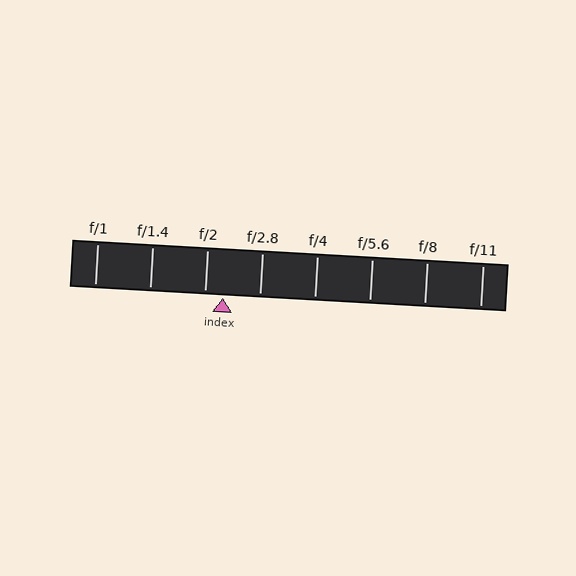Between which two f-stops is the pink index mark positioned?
The index mark is between f/2 and f/2.8.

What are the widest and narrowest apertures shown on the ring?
The widest aperture shown is f/1 and the narrowest is f/11.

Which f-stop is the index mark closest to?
The index mark is closest to f/2.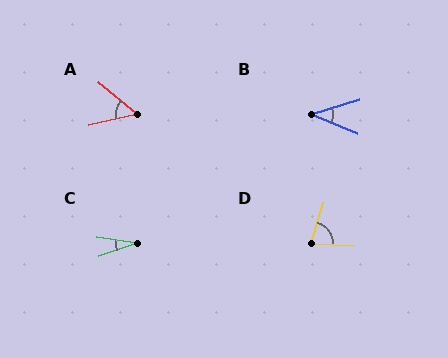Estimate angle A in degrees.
Approximately 53 degrees.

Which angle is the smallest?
C, at approximately 27 degrees.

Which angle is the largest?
D, at approximately 76 degrees.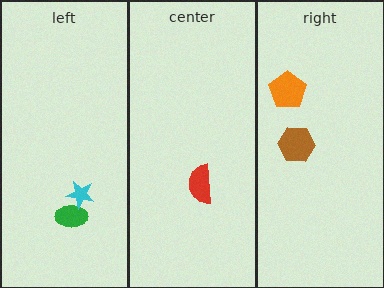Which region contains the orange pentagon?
The right region.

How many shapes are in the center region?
1.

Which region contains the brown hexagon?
The right region.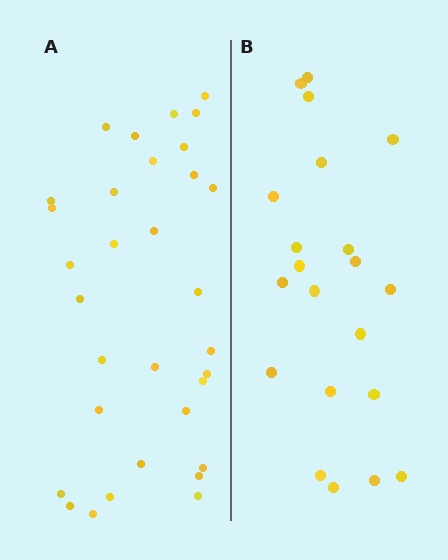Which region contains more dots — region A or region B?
Region A (the left region) has more dots.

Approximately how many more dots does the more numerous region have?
Region A has roughly 12 or so more dots than region B.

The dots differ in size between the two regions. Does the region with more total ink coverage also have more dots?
No. Region B has more total ink coverage because its dots are larger, but region A actually contains more individual dots. Total area can be misleading — the number of items is what matters here.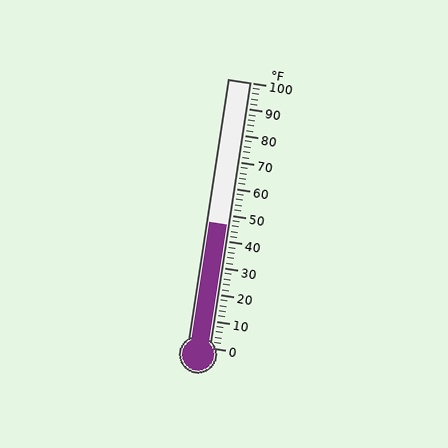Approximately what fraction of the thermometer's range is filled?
The thermometer is filled to approximately 45% of its range.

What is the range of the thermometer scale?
The thermometer scale ranges from 0°F to 100°F.